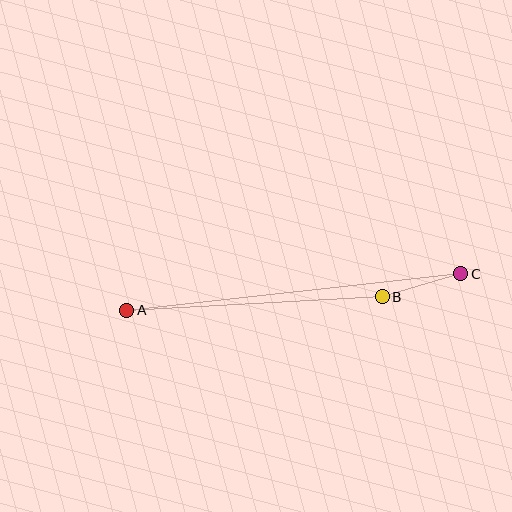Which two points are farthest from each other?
Points A and C are farthest from each other.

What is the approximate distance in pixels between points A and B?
The distance between A and B is approximately 256 pixels.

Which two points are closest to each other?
Points B and C are closest to each other.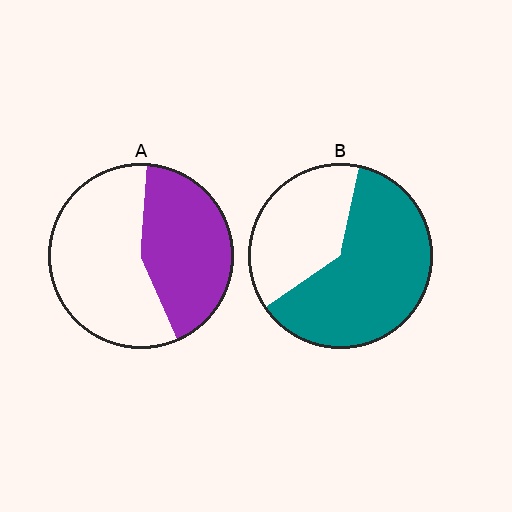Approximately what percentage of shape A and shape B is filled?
A is approximately 45% and B is approximately 60%.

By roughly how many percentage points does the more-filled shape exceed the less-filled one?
By roughly 20 percentage points (B over A).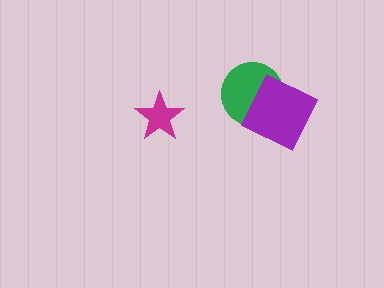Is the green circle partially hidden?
Yes, it is partially covered by another shape.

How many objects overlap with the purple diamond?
1 object overlaps with the purple diamond.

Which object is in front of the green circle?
The purple diamond is in front of the green circle.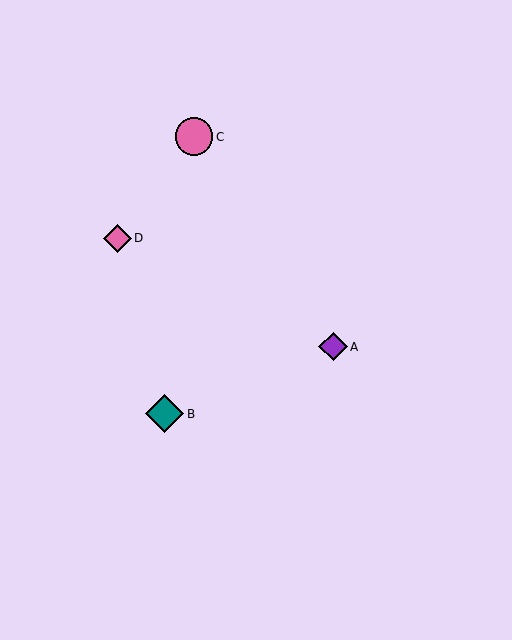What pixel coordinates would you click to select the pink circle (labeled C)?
Click at (194, 137) to select the pink circle C.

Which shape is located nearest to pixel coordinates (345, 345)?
The purple diamond (labeled A) at (333, 347) is nearest to that location.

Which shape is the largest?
The teal diamond (labeled B) is the largest.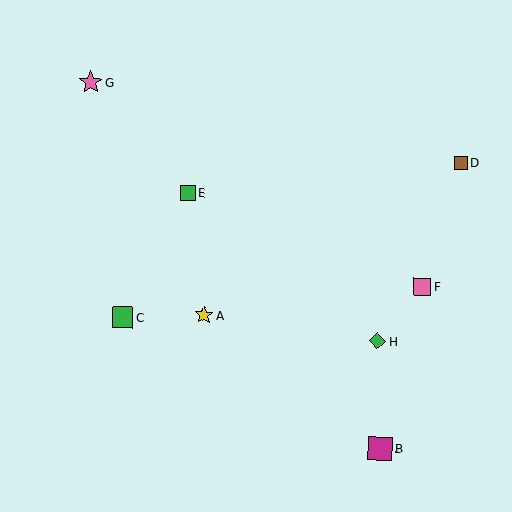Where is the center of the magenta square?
The center of the magenta square is at (380, 448).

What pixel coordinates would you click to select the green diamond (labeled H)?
Click at (377, 341) to select the green diamond H.